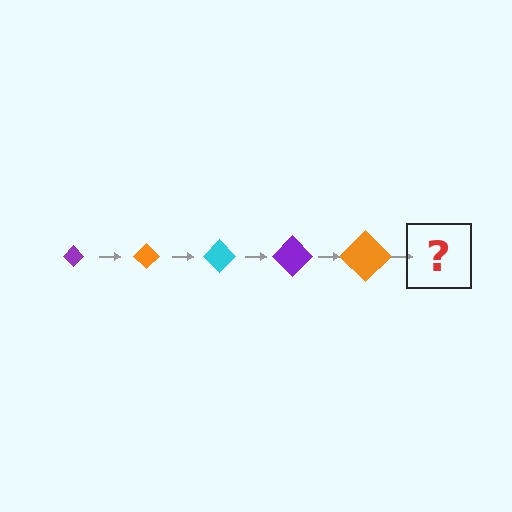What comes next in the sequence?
The next element should be a cyan diamond, larger than the previous one.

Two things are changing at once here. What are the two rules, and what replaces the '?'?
The two rules are that the diamond grows larger each step and the color cycles through purple, orange, and cyan. The '?' should be a cyan diamond, larger than the previous one.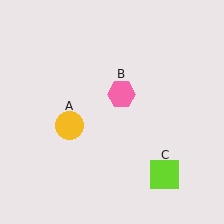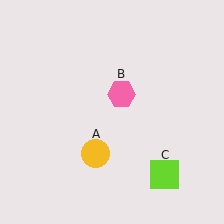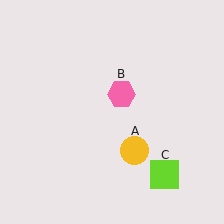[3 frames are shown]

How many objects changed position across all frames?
1 object changed position: yellow circle (object A).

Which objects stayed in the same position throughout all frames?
Pink hexagon (object B) and lime square (object C) remained stationary.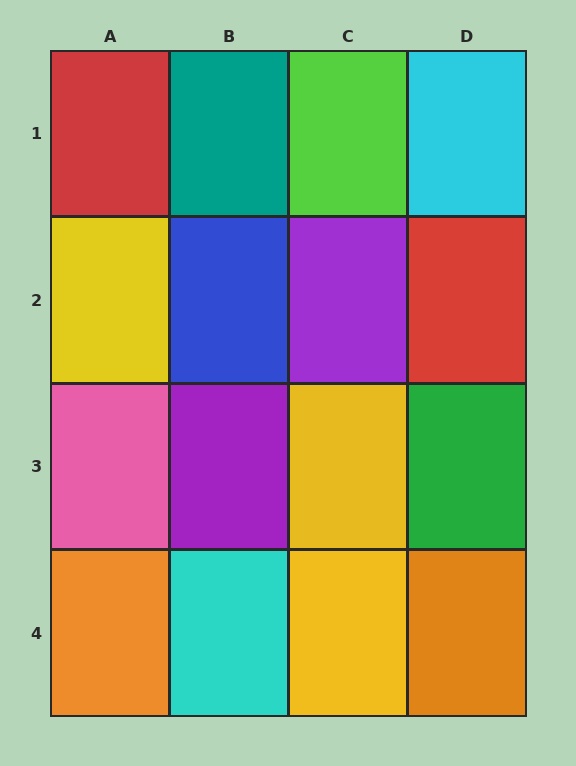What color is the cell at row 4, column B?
Cyan.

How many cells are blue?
1 cell is blue.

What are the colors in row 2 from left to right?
Yellow, blue, purple, red.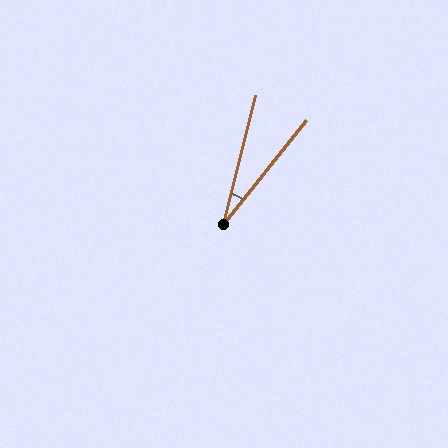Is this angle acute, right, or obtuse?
It is acute.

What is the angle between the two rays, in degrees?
Approximately 25 degrees.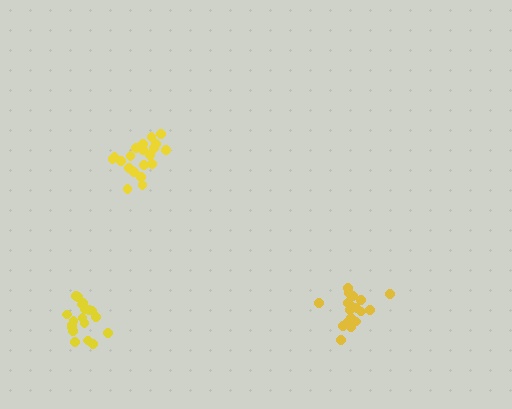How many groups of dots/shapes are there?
There are 3 groups.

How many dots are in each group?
Group 1: 20 dots, Group 2: 18 dots, Group 3: 20 dots (58 total).